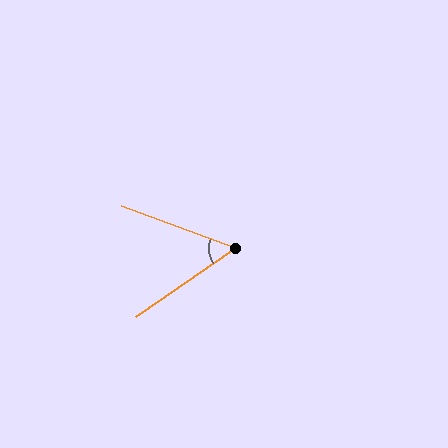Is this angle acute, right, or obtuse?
It is acute.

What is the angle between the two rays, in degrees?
Approximately 55 degrees.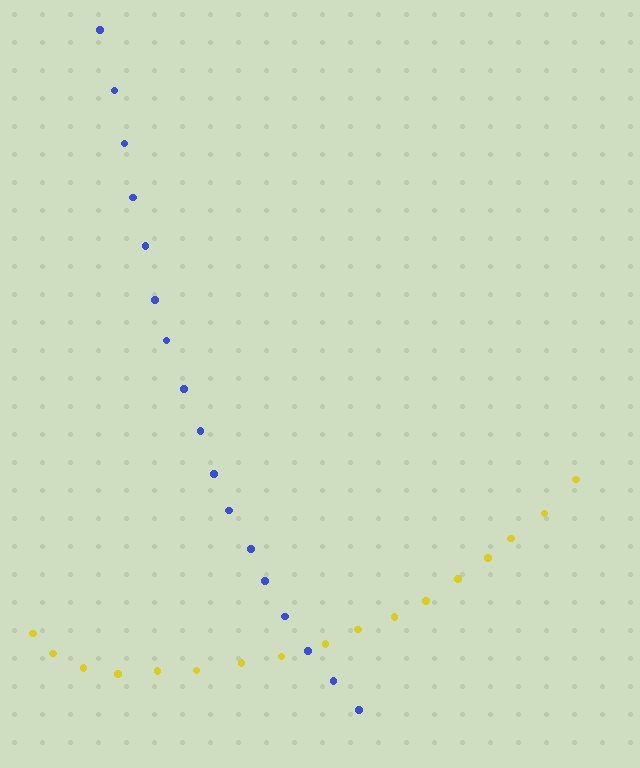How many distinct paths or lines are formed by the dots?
There are 2 distinct paths.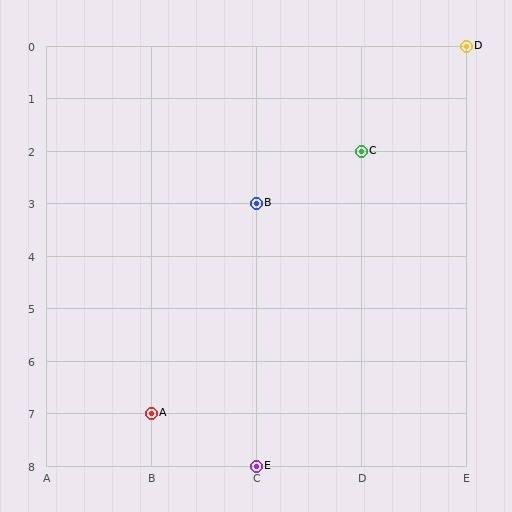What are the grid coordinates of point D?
Point D is at grid coordinates (E, 0).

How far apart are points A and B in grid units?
Points A and B are 1 column and 4 rows apart (about 4.1 grid units diagonally).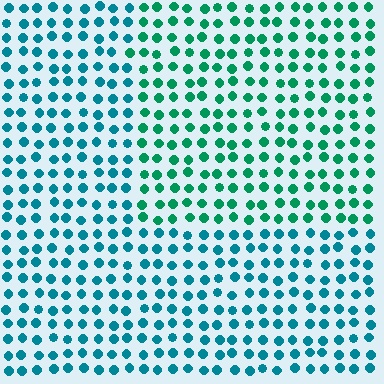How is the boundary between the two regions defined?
The boundary is defined purely by a slight shift in hue (about 32 degrees). Spacing, size, and orientation are identical on both sides.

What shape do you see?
I see a rectangle.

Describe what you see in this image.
The image is filled with small teal elements in a uniform arrangement. A rectangle-shaped region is visible where the elements are tinted to a slightly different hue, forming a subtle color boundary.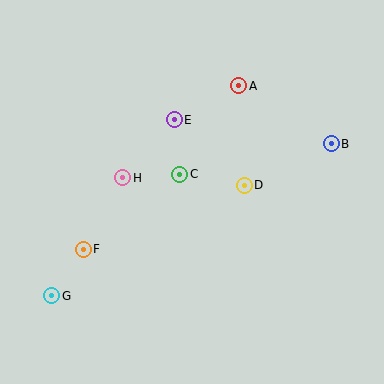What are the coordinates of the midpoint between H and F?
The midpoint between H and F is at (103, 213).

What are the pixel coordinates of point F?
Point F is at (83, 249).